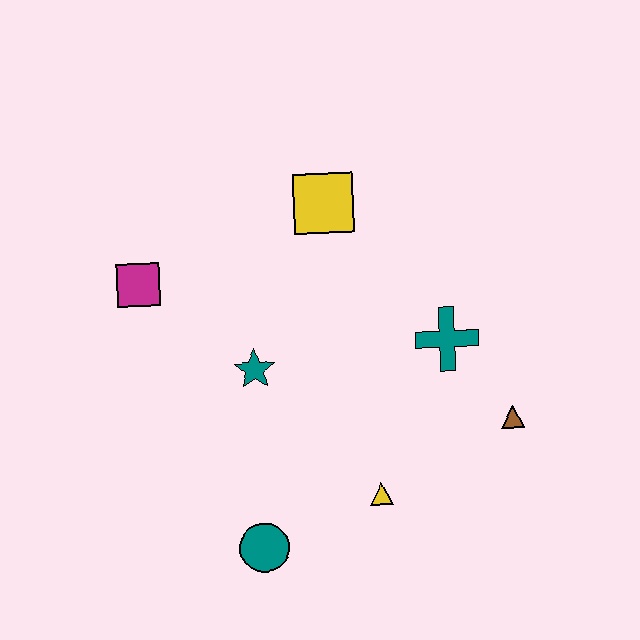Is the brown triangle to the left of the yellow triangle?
No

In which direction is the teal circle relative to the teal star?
The teal circle is below the teal star.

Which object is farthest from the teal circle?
The yellow square is farthest from the teal circle.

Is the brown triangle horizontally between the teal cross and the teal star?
No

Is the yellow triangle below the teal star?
Yes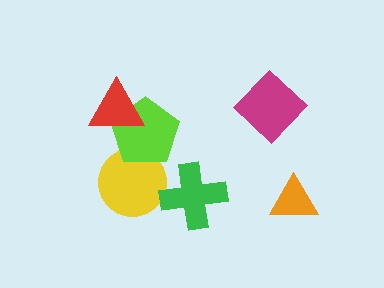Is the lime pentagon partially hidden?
Yes, it is partially covered by another shape.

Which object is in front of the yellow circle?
The lime pentagon is in front of the yellow circle.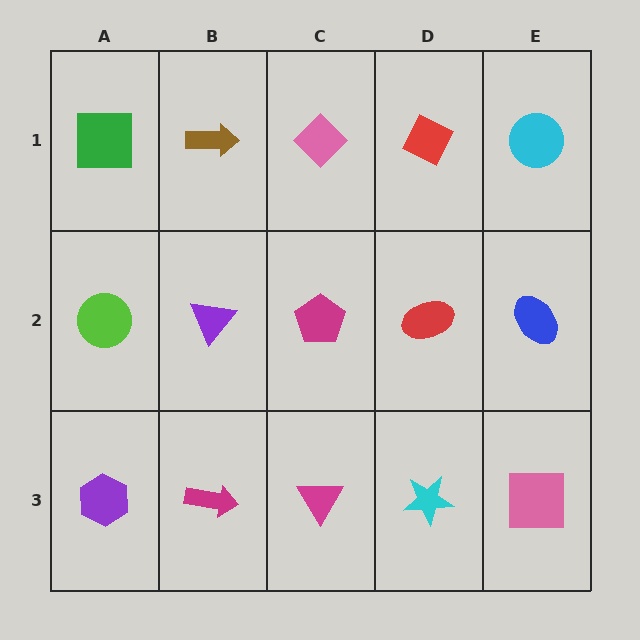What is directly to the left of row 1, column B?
A green square.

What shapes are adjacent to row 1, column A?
A lime circle (row 2, column A), a brown arrow (row 1, column B).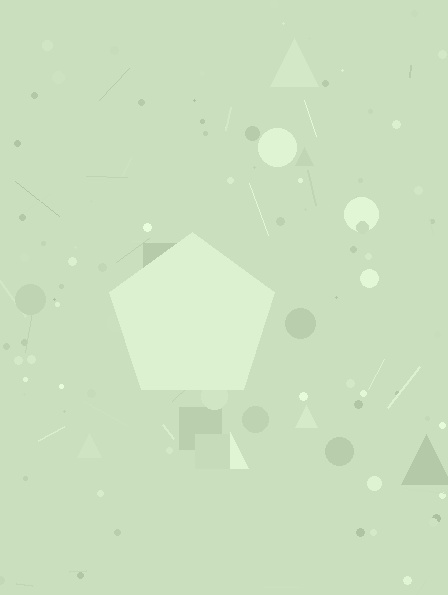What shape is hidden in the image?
A pentagon is hidden in the image.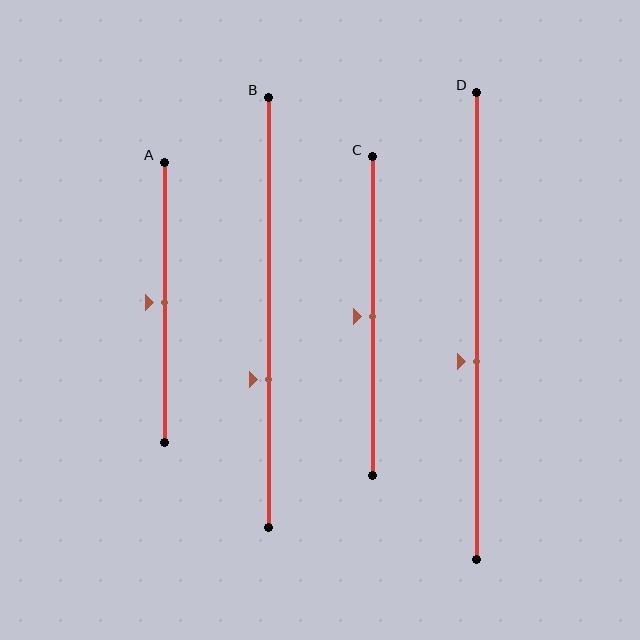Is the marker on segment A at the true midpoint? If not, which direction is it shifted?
Yes, the marker on segment A is at the true midpoint.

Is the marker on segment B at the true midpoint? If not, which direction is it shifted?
No, the marker on segment B is shifted downward by about 16% of the segment length.